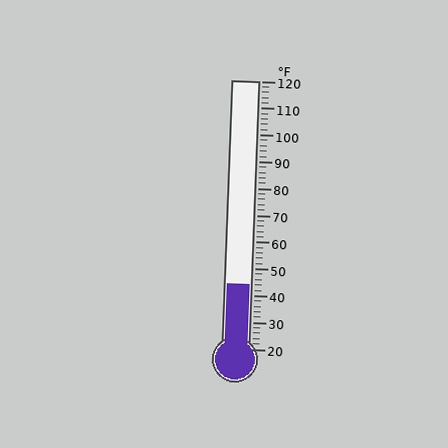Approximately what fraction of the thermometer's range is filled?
The thermometer is filled to approximately 25% of its range.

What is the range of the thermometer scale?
The thermometer scale ranges from 20°F to 120°F.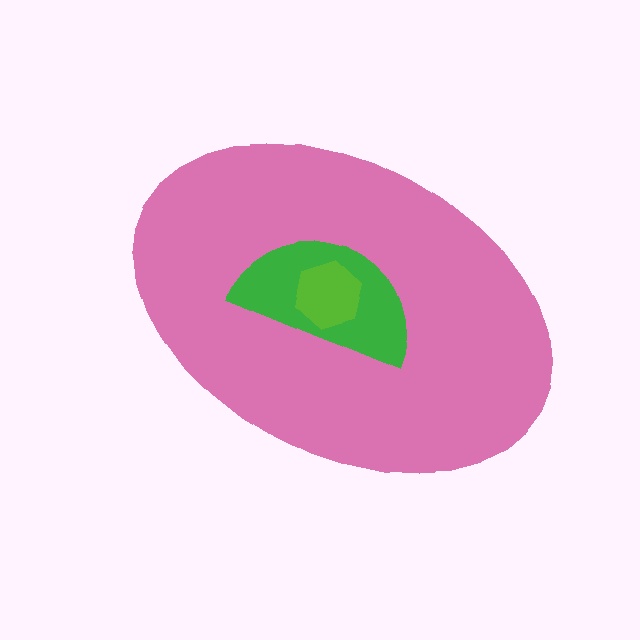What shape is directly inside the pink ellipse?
The green semicircle.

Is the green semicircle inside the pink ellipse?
Yes.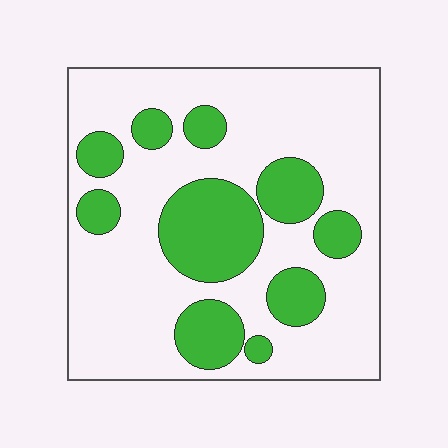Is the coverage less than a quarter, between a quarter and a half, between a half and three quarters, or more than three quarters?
Between a quarter and a half.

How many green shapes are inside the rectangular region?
10.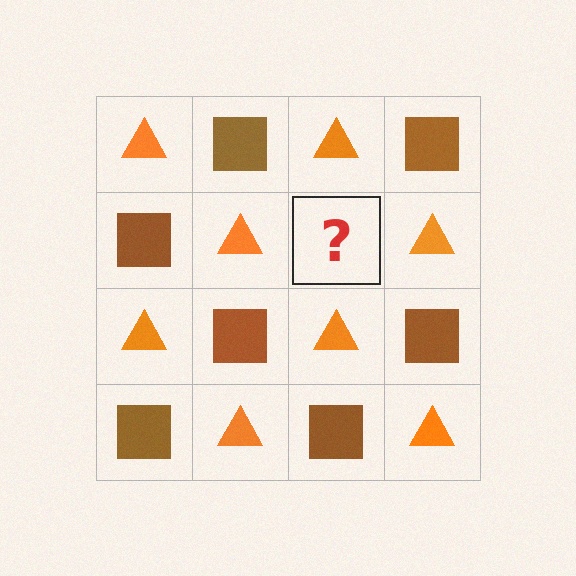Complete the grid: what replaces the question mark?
The question mark should be replaced with a brown square.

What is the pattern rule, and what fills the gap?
The rule is that it alternates orange triangle and brown square in a checkerboard pattern. The gap should be filled with a brown square.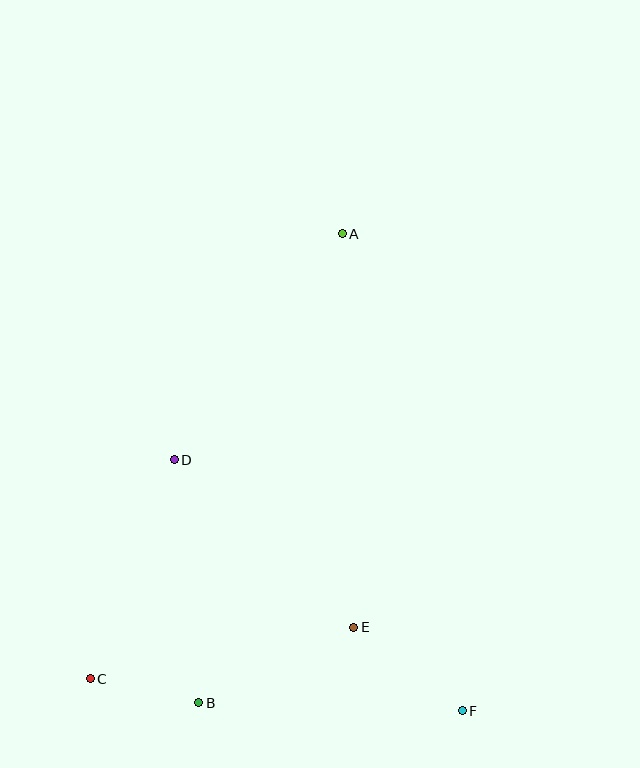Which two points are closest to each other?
Points B and C are closest to each other.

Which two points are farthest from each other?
Points A and C are farthest from each other.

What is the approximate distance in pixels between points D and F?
The distance between D and F is approximately 382 pixels.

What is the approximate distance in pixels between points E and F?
The distance between E and F is approximately 137 pixels.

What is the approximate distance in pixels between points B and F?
The distance between B and F is approximately 264 pixels.